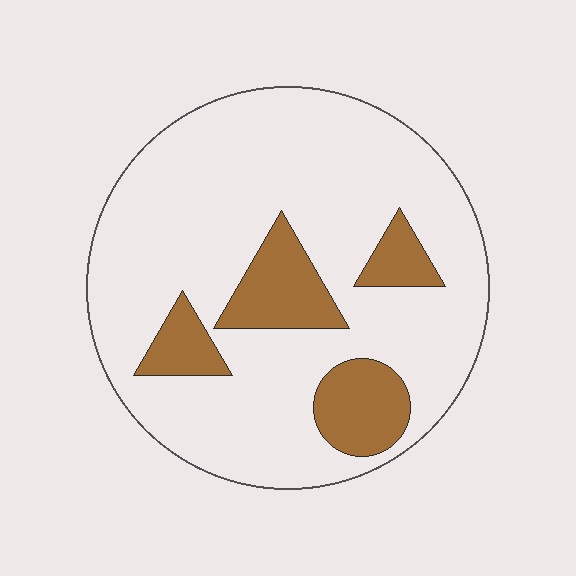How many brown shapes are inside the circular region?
4.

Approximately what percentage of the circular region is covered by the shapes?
Approximately 20%.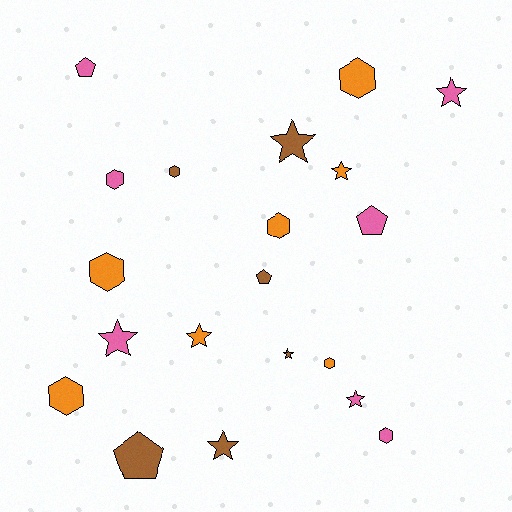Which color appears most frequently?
Pink, with 7 objects.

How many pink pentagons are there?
There are 2 pink pentagons.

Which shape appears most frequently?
Star, with 8 objects.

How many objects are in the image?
There are 20 objects.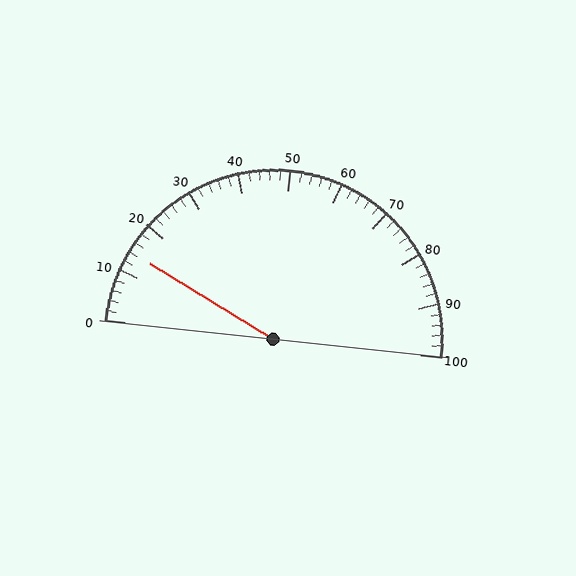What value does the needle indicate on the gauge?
The needle indicates approximately 14.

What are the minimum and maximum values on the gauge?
The gauge ranges from 0 to 100.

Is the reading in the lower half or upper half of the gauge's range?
The reading is in the lower half of the range (0 to 100).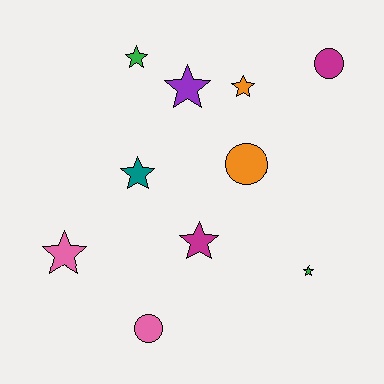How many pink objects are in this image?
There are 2 pink objects.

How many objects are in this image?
There are 10 objects.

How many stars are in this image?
There are 7 stars.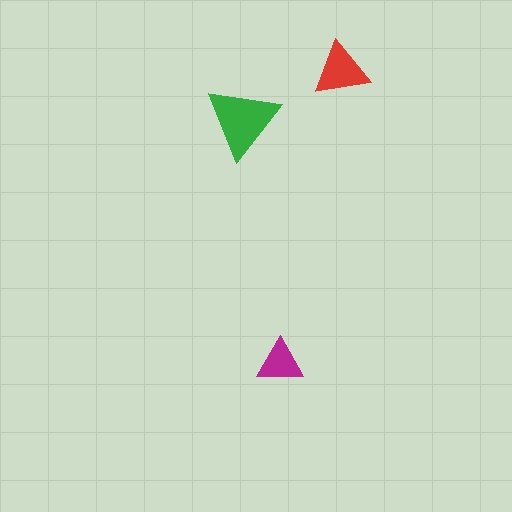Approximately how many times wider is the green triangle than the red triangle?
About 1.5 times wider.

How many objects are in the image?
There are 3 objects in the image.